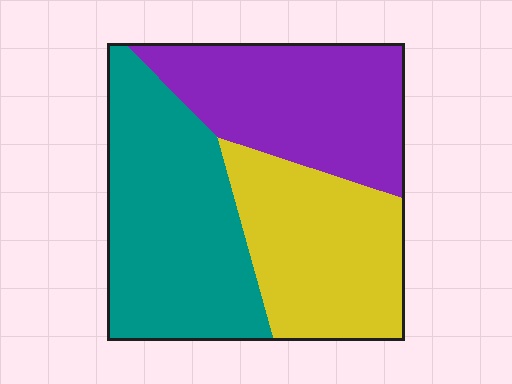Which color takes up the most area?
Teal, at roughly 40%.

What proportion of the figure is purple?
Purple takes up between a sixth and a third of the figure.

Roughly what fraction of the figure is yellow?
Yellow takes up about one third (1/3) of the figure.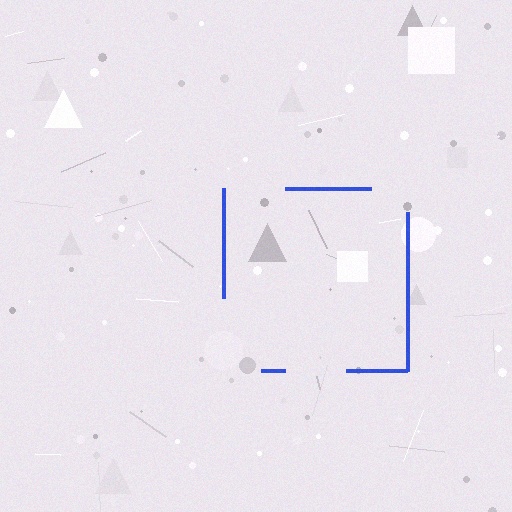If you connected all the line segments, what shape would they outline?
They would outline a square.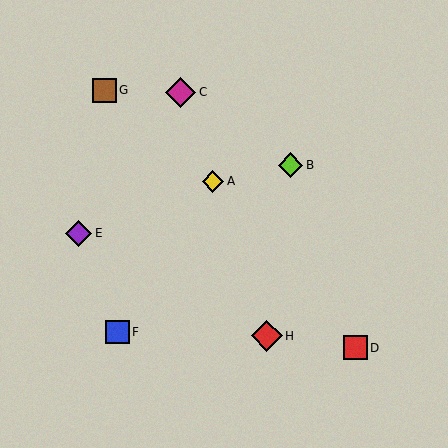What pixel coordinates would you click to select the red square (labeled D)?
Click at (355, 348) to select the red square D.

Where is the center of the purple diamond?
The center of the purple diamond is at (79, 233).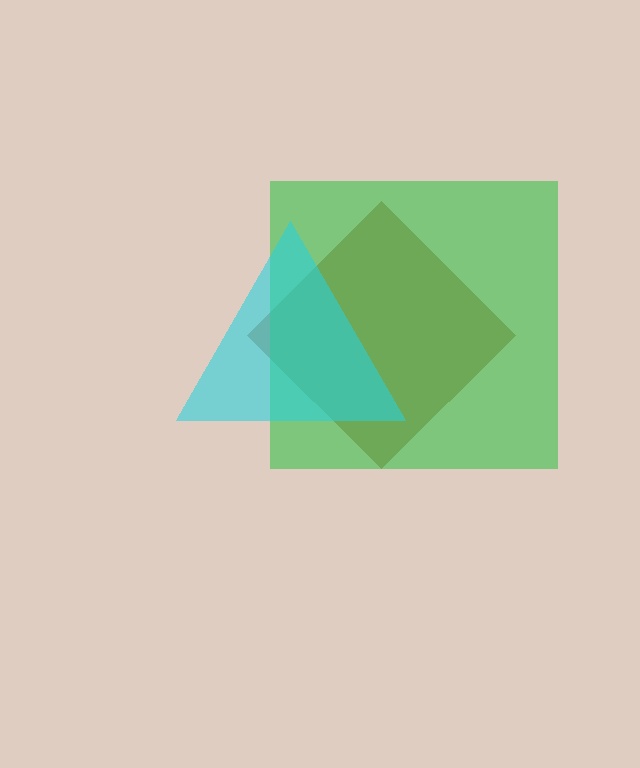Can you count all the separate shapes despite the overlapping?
Yes, there are 3 separate shapes.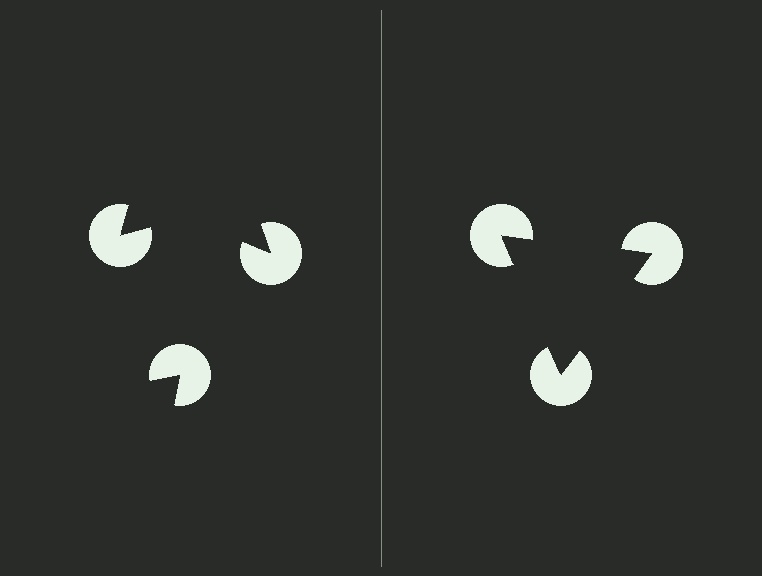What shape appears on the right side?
An illusory triangle.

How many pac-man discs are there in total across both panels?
6 — 3 on each side.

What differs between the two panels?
The pac-man discs are positioned identically on both sides; only the wedge orientations differ. On the right they align to a triangle; on the left they are misaligned.